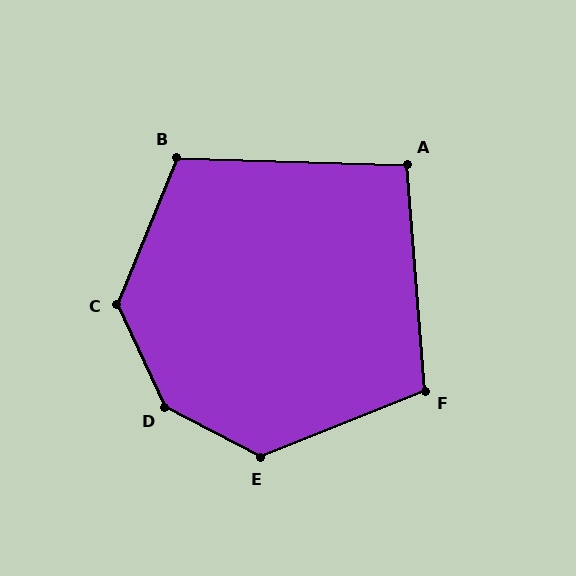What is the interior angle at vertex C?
Approximately 133 degrees (obtuse).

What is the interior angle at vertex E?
Approximately 130 degrees (obtuse).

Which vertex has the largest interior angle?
D, at approximately 142 degrees.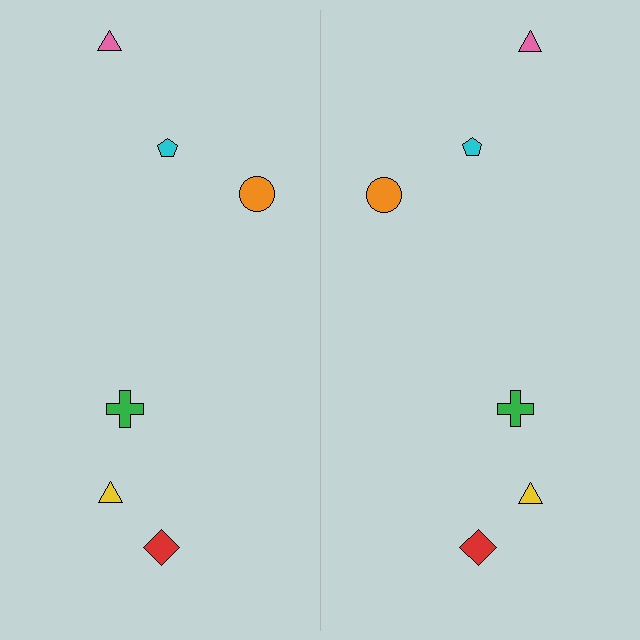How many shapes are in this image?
There are 12 shapes in this image.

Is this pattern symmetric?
Yes, this pattern has bilateral (reflection) symmetry.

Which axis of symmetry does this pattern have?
The pattern has a vertical axis of symmetry running through the center of the image.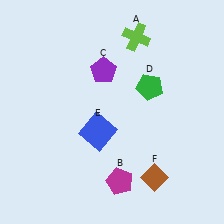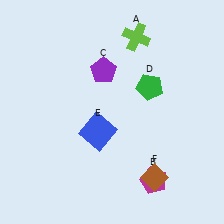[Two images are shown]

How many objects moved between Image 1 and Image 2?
1 object moved between the two images.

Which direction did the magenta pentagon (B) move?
The magenta pentagon (B) moved right.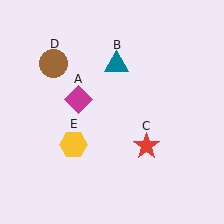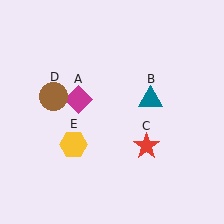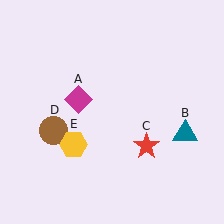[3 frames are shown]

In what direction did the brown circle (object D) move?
The brown circle (object D) moved down.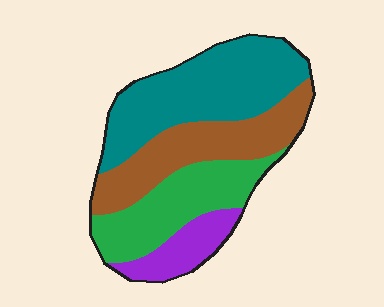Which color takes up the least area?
Purple, at roughly 10%.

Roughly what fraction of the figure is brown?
Brown covers 27% of the figure.